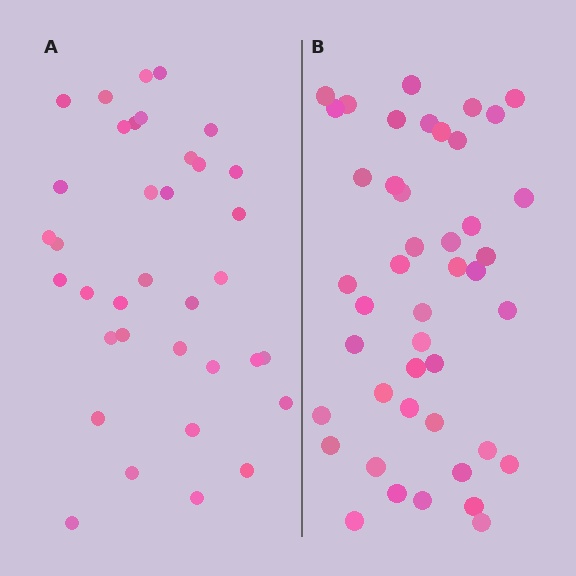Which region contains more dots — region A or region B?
Region B (the right region) has more dots.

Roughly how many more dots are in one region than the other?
Region B has roughly 8 or so more dots than region A.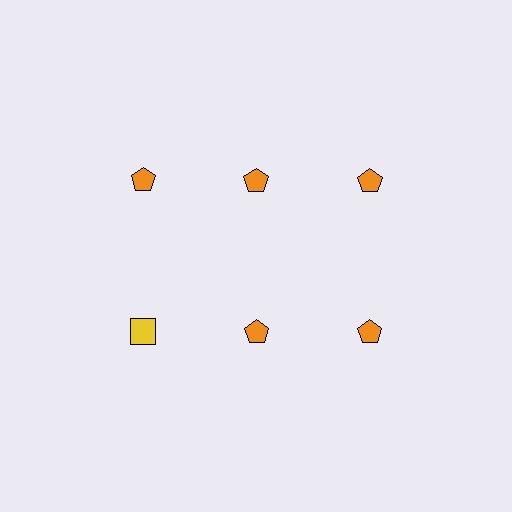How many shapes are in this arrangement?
There are 6 shapes arranged in a grid pattern.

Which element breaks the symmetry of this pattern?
The yellow square in the second row, leftmost column breaks the symmetry. All other shapes are orange pentagons.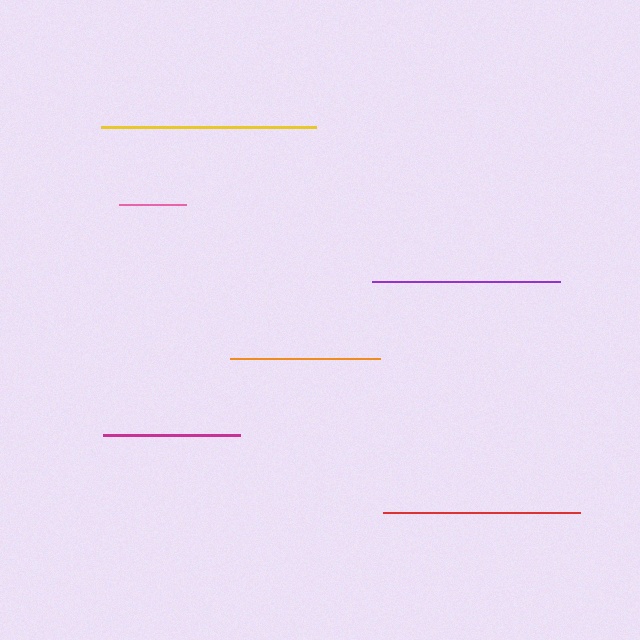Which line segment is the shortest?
The pink line is the shortest at approximately 67 pixels.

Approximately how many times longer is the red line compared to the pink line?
The red line is approximately 2.9 times the length of the pink line.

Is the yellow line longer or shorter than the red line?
The yellow line is longer than the red line.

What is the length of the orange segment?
The orange segment is approximately 150 pixels long.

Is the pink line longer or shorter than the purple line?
The purple line is longer than the pink line.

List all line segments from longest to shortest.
From longest to shortest: yellow, red, purple, orange, magenta, pink.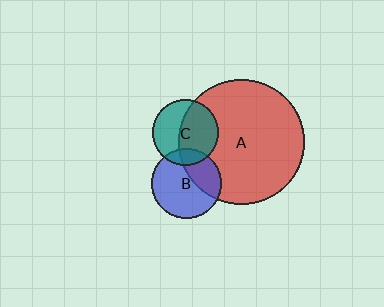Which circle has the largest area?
Circle A (red).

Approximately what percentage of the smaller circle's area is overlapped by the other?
Approximately 35%.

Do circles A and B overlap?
Yes.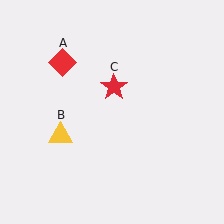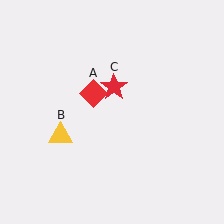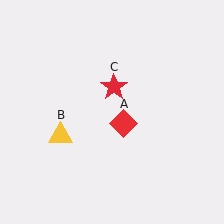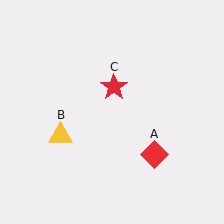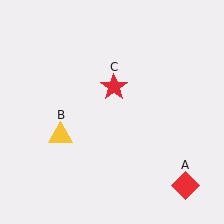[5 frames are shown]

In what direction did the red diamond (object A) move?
The red diamond (object A) moved down and to the right.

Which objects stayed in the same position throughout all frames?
Yellow triangle (object B) and red star (object C) remained stationary.